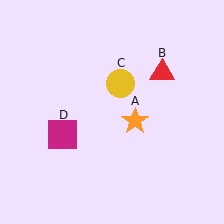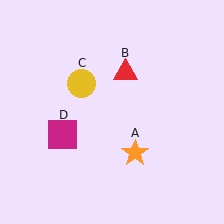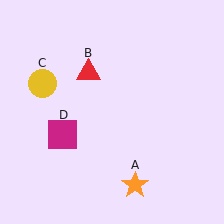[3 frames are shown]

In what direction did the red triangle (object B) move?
The red triangle (object B) moved left.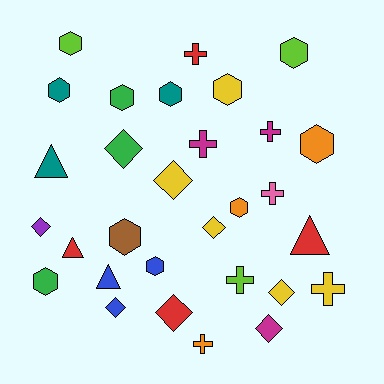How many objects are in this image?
There are 30 objects.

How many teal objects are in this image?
There are 3 teal objects.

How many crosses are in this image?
There are 7 crosses.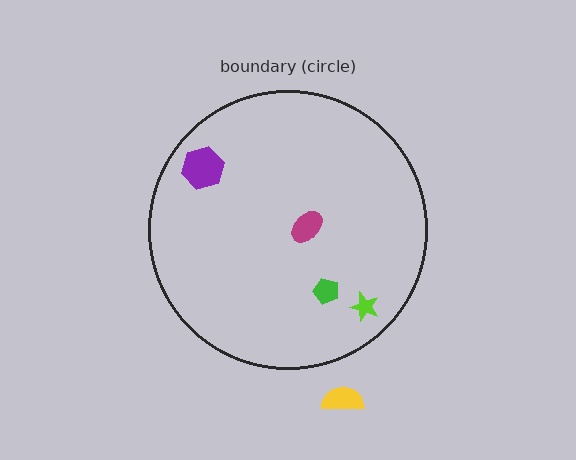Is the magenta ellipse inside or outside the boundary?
Inside.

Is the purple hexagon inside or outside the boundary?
Inside.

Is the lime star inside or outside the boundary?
Inside.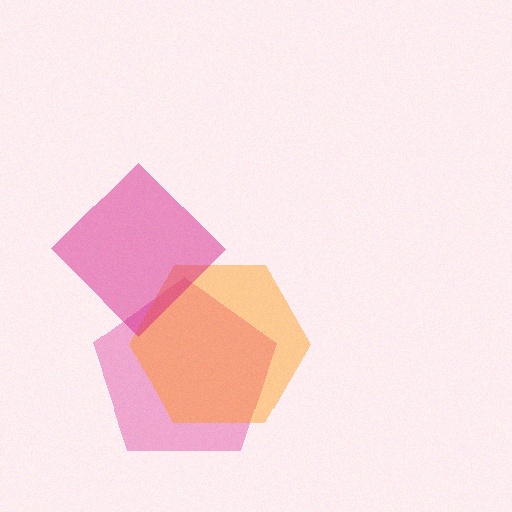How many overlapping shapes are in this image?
There are 3 overlapping shapes in the image.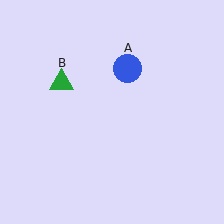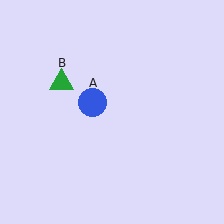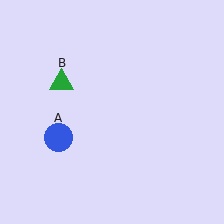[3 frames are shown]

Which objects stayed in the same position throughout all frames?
Green triangle (object B) remained stationary.